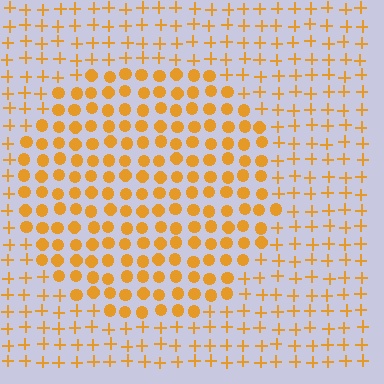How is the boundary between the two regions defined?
The boundary is defined by a change in element shape: circles inside vs. plus signs outside. All elements share the same color and spacing.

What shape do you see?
I see a circle.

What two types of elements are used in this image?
The image uses circles inside the circle region and plus signs outside it.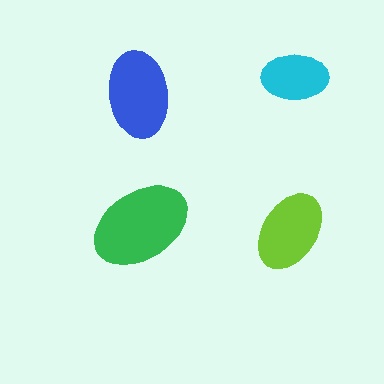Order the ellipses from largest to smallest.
the green one, the blue one, the lime one, the cyan one.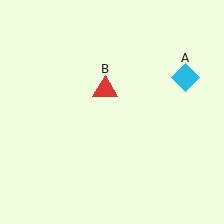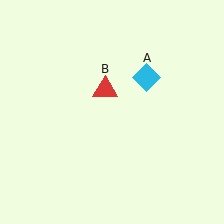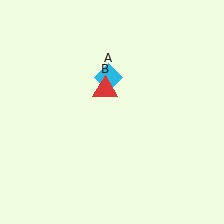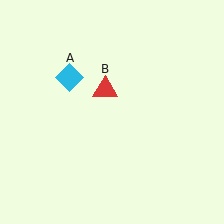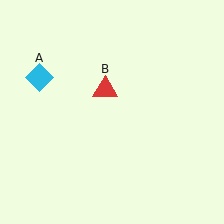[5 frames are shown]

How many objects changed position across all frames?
1 object changed position: cyan diamond (object A).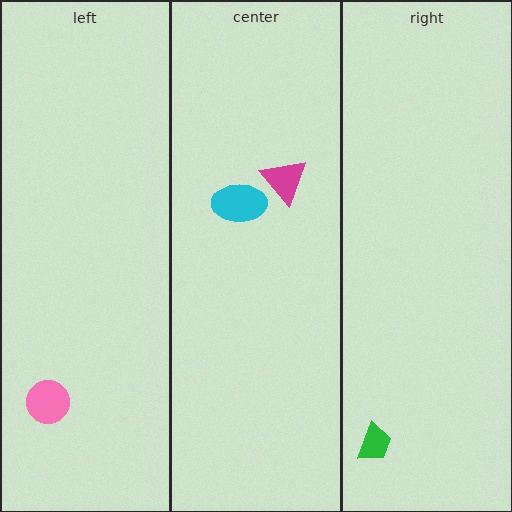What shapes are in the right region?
The green trapezoid.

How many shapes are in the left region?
1.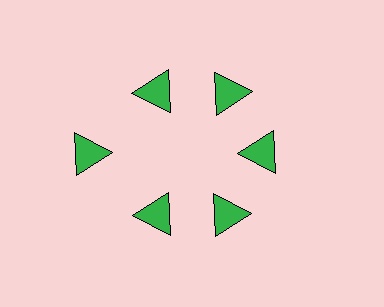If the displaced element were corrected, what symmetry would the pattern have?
It would have 6-fold rotational symmetry — the pattern would map onto itself every 60 degrees.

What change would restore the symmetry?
The symmetry would be restored by moving it inward, back onto the ring so that all 6 triangles sit at equal angles and equal distance from the center.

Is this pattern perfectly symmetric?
No. The 6 green triangles are arranged in a ring, but one element near the 9 o'clock position is pushed outward from the center, breaking the 6-fold rotational symmetry.